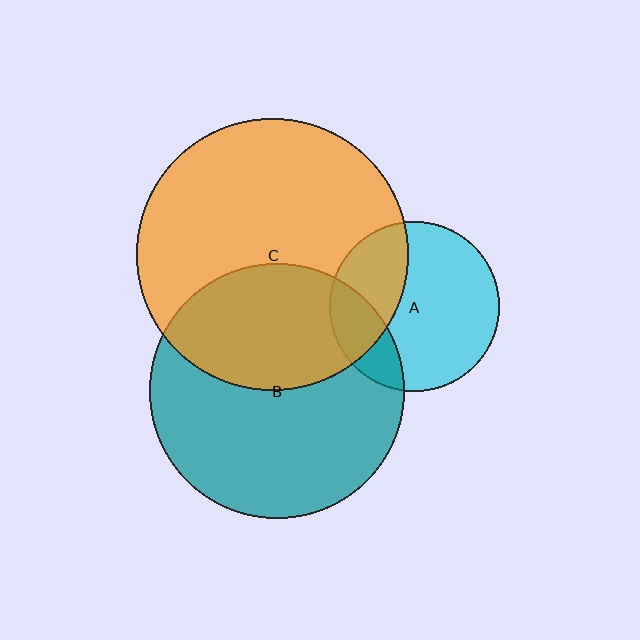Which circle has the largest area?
Circle C (orange).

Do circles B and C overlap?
Yes.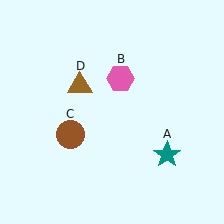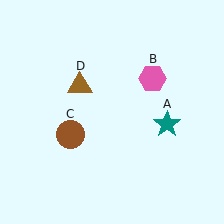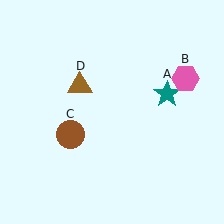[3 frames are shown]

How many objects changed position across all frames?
2 objects changed position: teal star (object A), pink hexagon (object B).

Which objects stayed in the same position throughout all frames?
Brown circle (object C) and brown triangle (object D) remained stationary.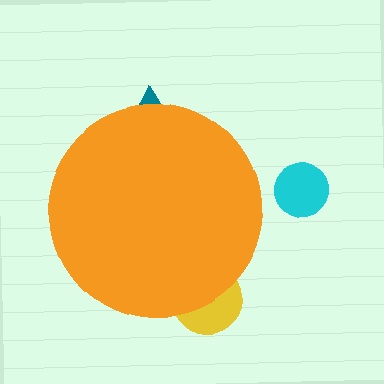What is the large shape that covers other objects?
An orange circle.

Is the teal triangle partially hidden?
Yes, the teal triangle is partially hidden behind the orange circle.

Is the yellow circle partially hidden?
Yes, the yellow circle is partially hidden behind the orange circle.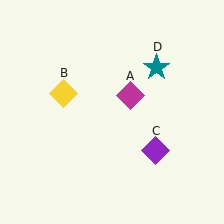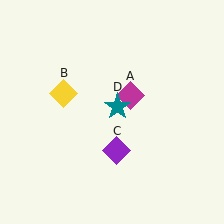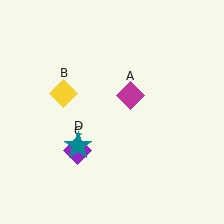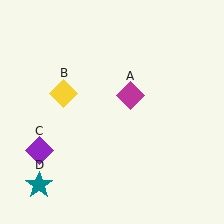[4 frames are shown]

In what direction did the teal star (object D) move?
The teal star (object D) moved down and to the left.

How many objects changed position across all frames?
2 objects changed position: purple diamond (object C), teal star (object D).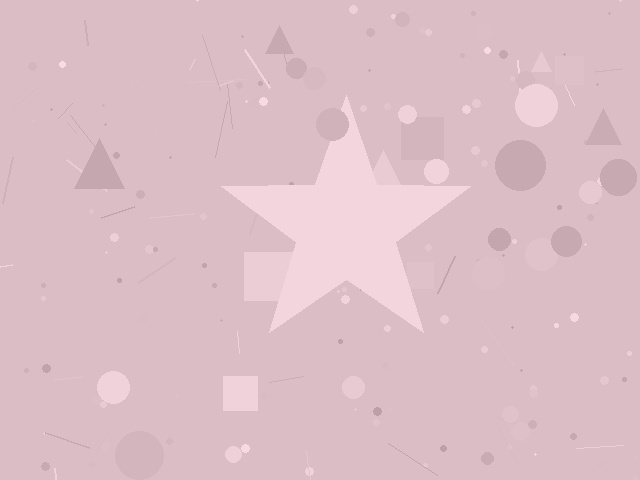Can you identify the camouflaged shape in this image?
The camouflaged shape is a star.